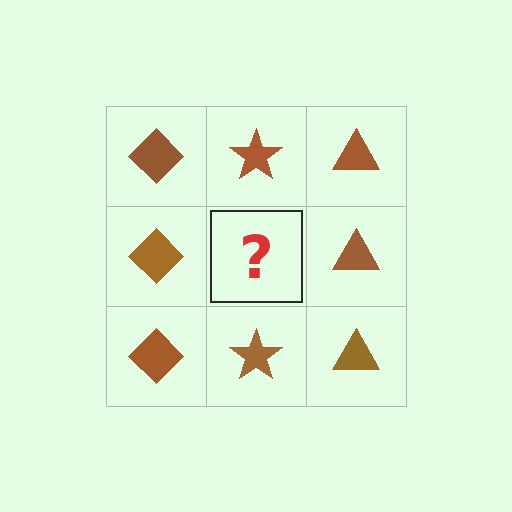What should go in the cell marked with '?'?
The missing cell should contain a brown star.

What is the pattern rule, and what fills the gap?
The rule is that each column has a consistent shape. The gap should be filled with a brown star.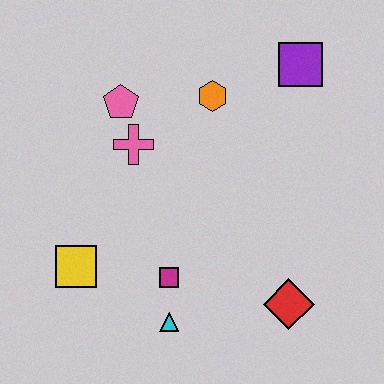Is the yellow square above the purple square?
No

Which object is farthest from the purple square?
The yellow square is farthest from the purple square.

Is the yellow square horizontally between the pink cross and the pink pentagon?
No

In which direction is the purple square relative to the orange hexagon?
The purple square is to the right of the orange hexagon.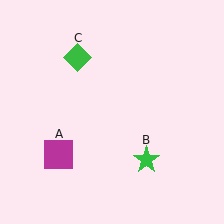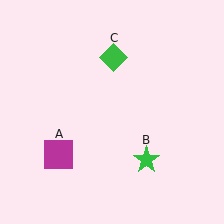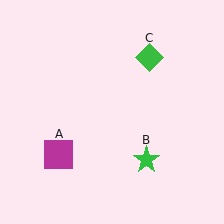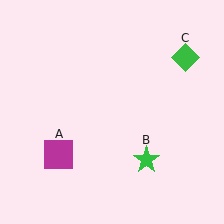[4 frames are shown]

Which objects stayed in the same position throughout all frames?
Magenta square (object A) and green star (object B) remained stationary.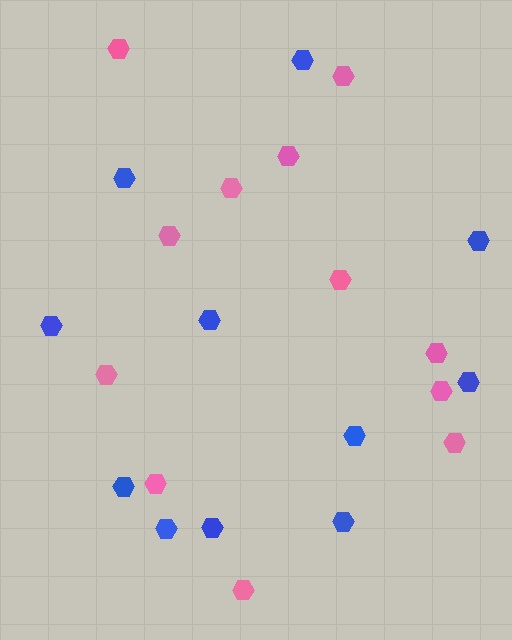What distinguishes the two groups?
There are 2 groups: one group of pink hexagons (12) and one group of blue hexagons (11).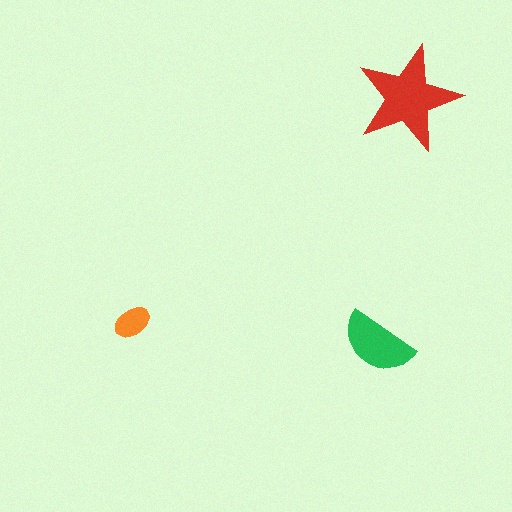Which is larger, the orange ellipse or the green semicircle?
The green semicircle.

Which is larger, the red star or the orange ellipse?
The red star.